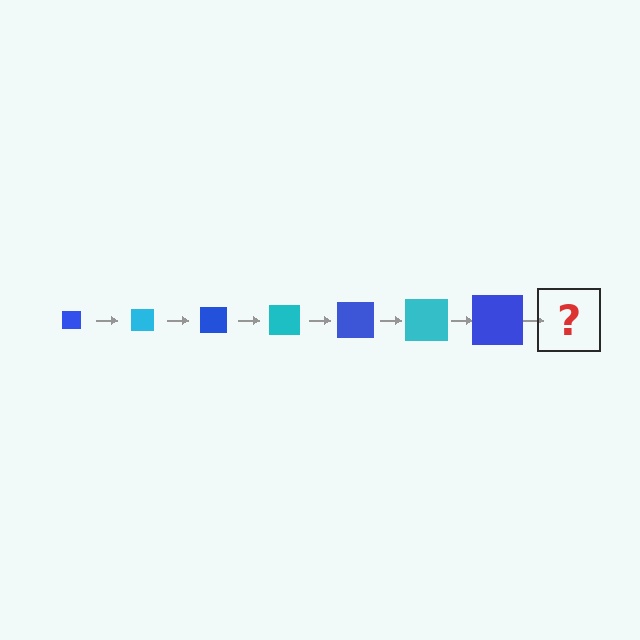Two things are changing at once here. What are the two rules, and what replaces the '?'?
The two rules are that the square grows larger each step and the color cycles through blue and cyan. The '?' should be a cyan square, larger than the previous one.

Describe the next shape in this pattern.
It should be a cyan square, larger than the previous one.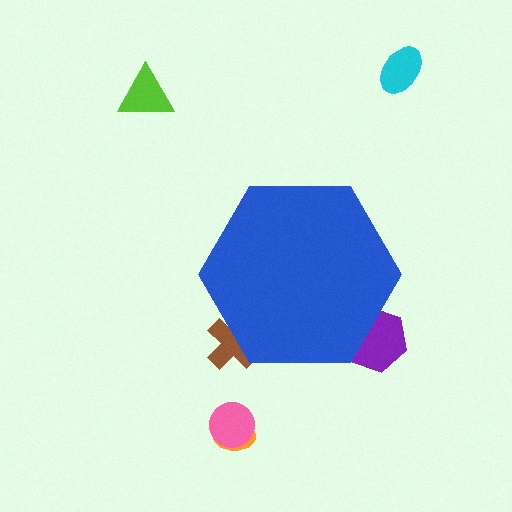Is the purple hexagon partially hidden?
Yes, the purple hexagon is partially hidden behind the blue hexagon.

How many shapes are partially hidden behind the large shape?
2 shapes are partially hidden.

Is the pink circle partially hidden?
No, the pink circle is fully visible.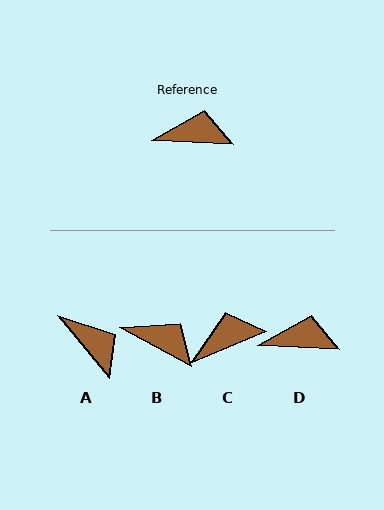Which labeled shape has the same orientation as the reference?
D.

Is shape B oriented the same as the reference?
No, it is off by about 25 degrees.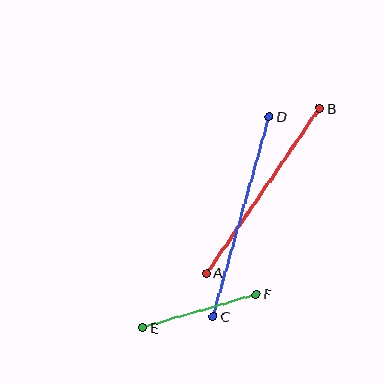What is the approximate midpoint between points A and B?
The midpoint is at approximately (263, 191) pixels.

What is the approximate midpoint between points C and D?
The midpoint is at approximately (241, 216) pixels.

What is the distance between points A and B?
The distance is approximately 199 pixels.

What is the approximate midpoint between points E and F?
The midpoint is at approximately (199, 311) pixels.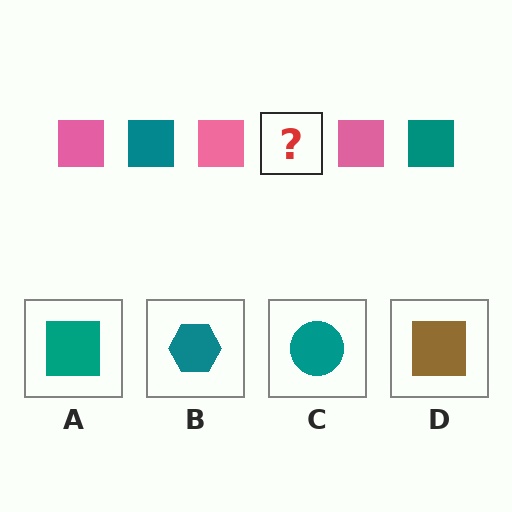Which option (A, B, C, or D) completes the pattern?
A.